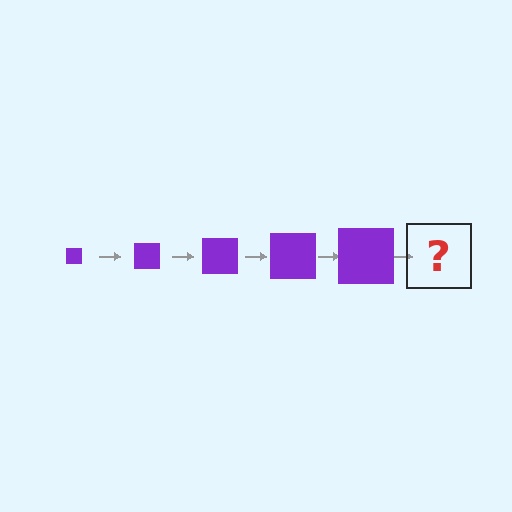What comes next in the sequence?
The next element should be a purple square, larger than the previous one.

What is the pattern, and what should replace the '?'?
The pattern is that the square gets progressively larger each step. The '?' should be a purple square, larger than the previous one.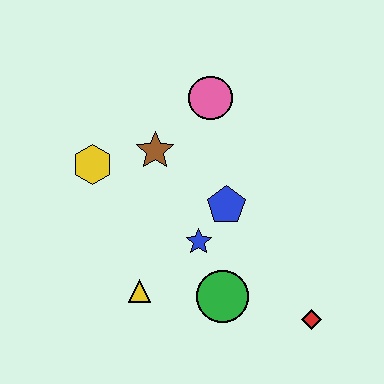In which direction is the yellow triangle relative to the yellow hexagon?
The yellow triangle is below the yellow hexagon.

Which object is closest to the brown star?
The yellow hexagon is closest to the brown star.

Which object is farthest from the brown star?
The red diamond is farthest from the brown star.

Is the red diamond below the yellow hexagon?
Yes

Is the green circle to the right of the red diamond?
No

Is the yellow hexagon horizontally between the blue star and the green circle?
No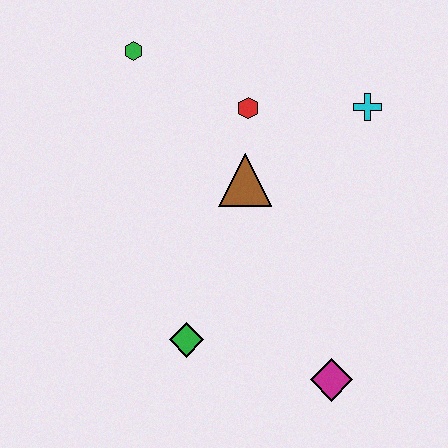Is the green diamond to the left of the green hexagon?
No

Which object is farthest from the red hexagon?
The magenta diamond is farthest from the red hexagon.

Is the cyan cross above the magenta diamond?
Yes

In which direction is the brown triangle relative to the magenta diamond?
The brown triangle is above the magenta diamond.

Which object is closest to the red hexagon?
The brown triangle is closest to the red hexagon.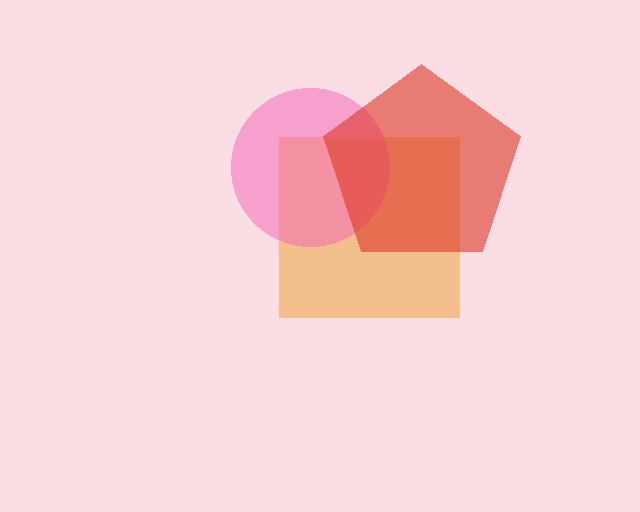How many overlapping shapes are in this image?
There are 3 overlapping shapes in the image.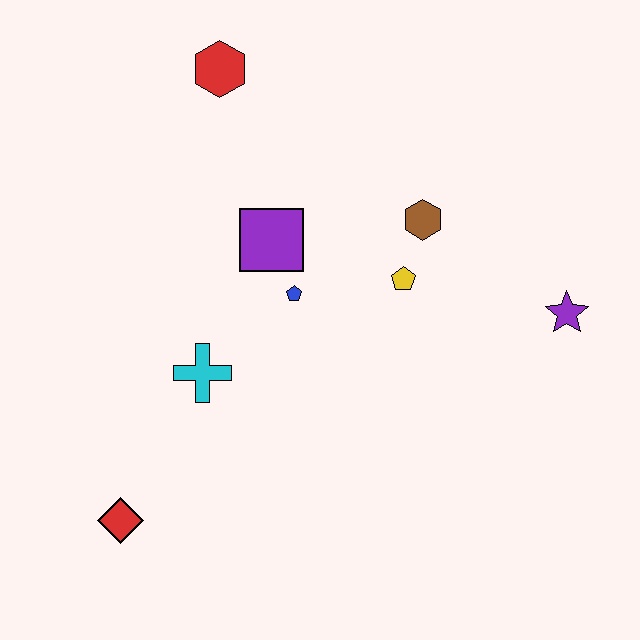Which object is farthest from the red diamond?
The purple star is farthest from the red diamond.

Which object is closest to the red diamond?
The cyan cross is closest to the red diamond.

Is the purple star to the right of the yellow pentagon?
Yes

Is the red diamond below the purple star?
Yes